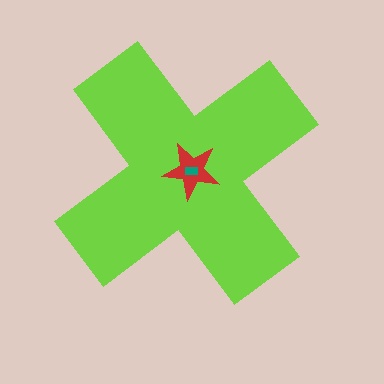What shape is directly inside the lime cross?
The red star.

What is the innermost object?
The teal rectangle.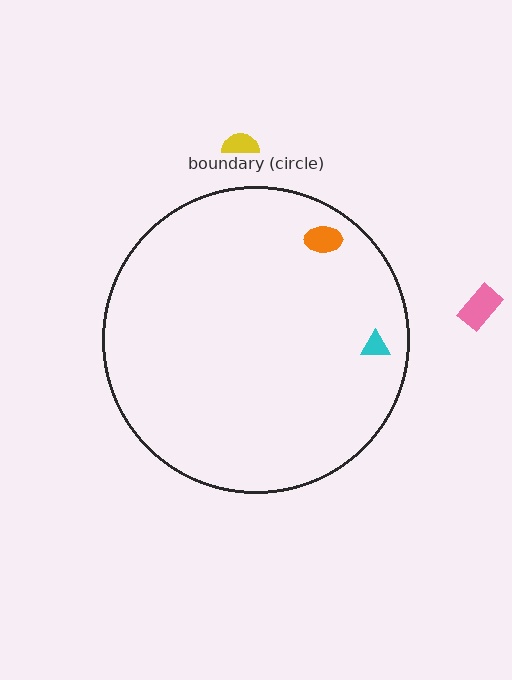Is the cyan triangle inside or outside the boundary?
Inside.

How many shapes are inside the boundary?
2 inside, 2 outside.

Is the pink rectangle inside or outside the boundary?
Outside.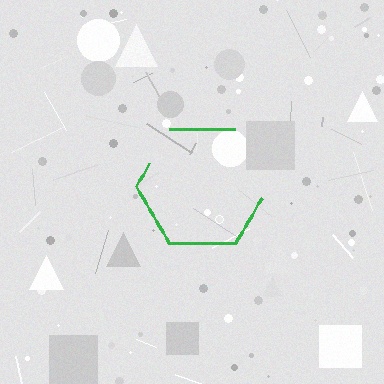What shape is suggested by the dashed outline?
The dashed outline suggests a hexagon.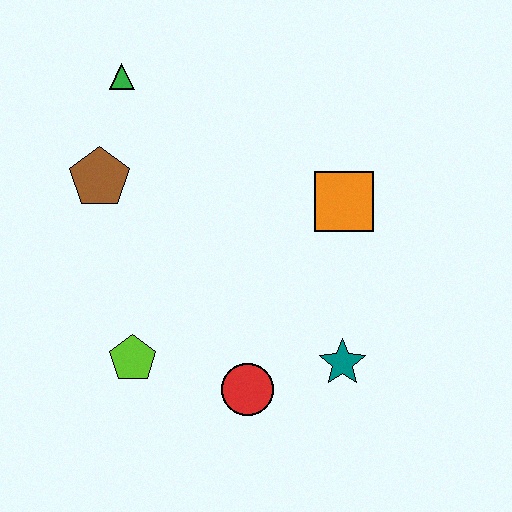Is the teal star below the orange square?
Yes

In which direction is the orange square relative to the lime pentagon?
The orange square is to the right of the lime pentagon.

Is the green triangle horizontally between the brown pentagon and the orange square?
Yes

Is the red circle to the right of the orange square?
No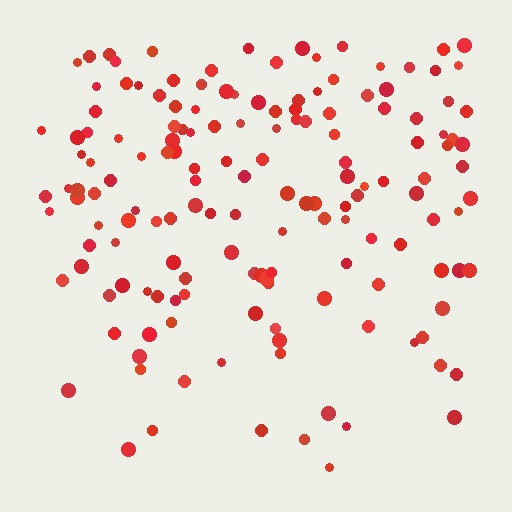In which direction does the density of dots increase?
From bottom to top, with the top side densest.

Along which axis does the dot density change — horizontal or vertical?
Vertical.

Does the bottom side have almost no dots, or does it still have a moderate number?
Still a moderate number, just noticeably fewer than the top.